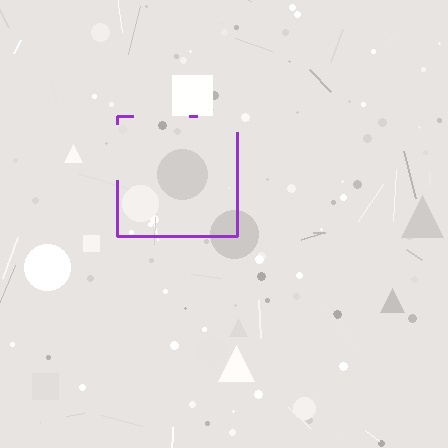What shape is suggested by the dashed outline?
The dashed outline suggests a square.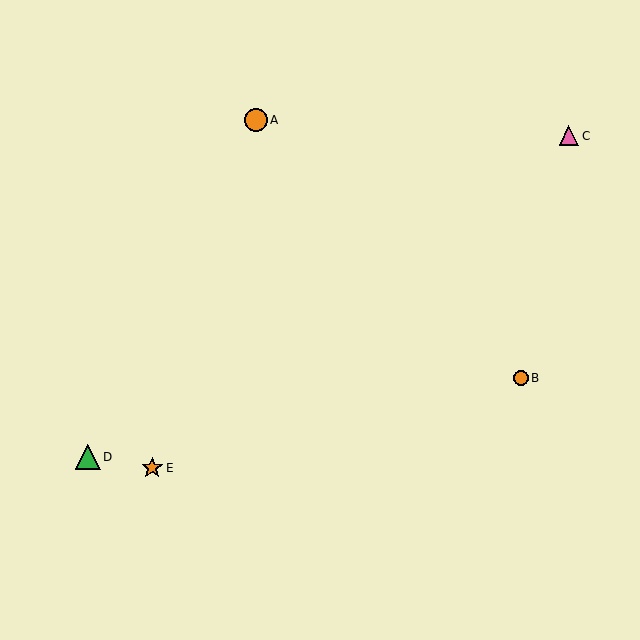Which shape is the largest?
The green triangle (labeled D) is the largest.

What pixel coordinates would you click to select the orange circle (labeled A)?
Click at (256, 120) to select the orange circle A.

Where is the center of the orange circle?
The center of the orange circle is at (256, 120).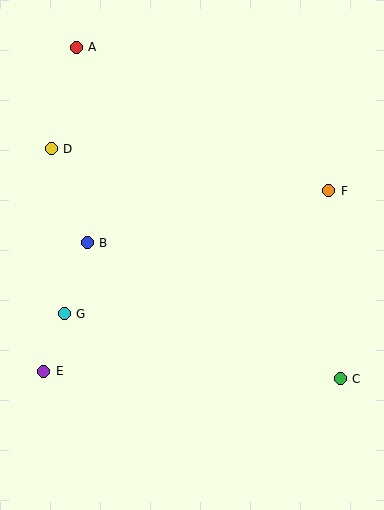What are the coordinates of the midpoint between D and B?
The midpoint between D and B is at (69, 196).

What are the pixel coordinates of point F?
Point F is at (329, 191).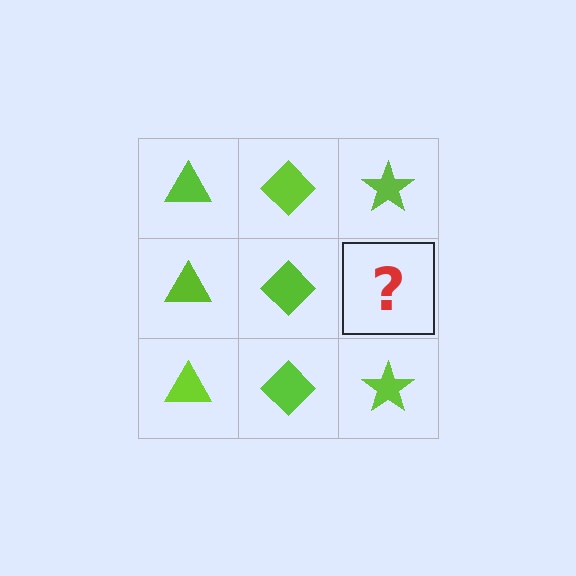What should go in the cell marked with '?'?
The missing cell should contain a lime star.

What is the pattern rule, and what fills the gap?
The rule is that each column has a consistent shape. The gap should be filled with a lime star.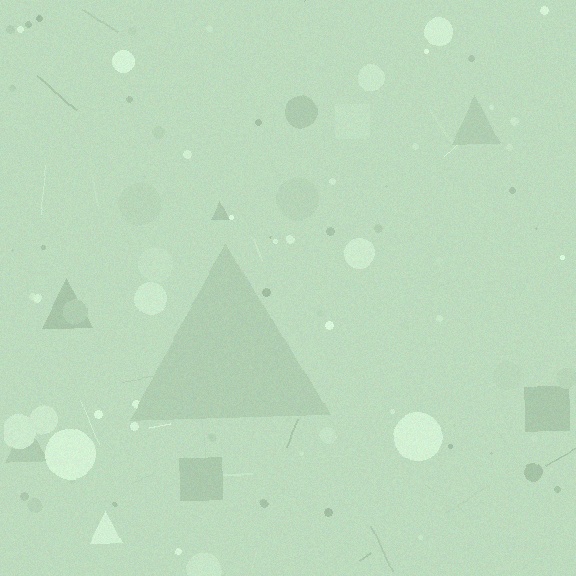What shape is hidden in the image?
A triangle is hidden in the image.